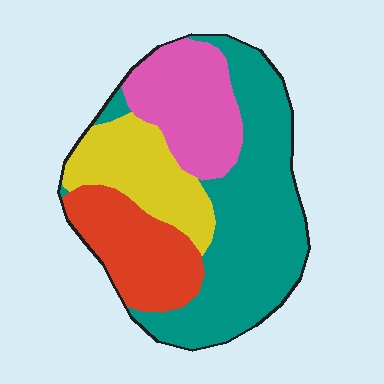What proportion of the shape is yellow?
Yellow covers 18% of the shape.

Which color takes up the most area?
Teal, at roughly 45%.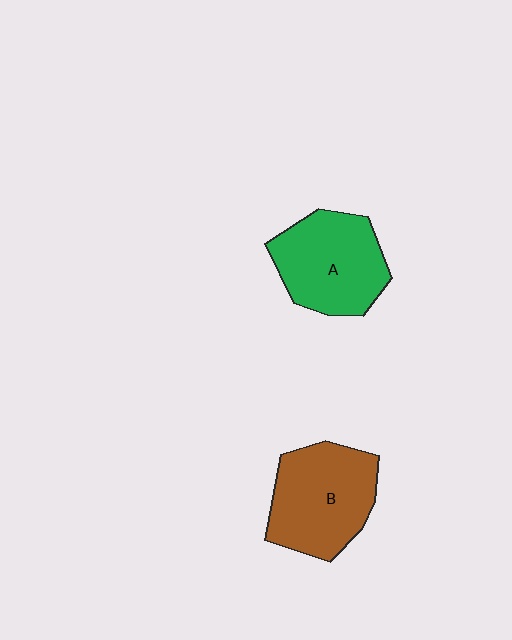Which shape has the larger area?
Shape B (brown).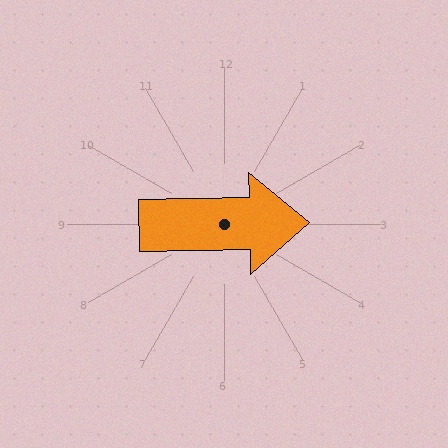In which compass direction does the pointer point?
East.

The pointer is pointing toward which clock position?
Roughly 3 o'clock.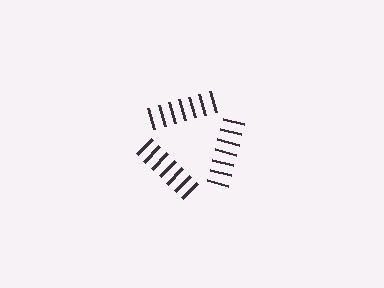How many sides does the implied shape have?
3 sides — the line-ends trace a triangle.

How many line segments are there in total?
21 — 7 along each of the 3 edges.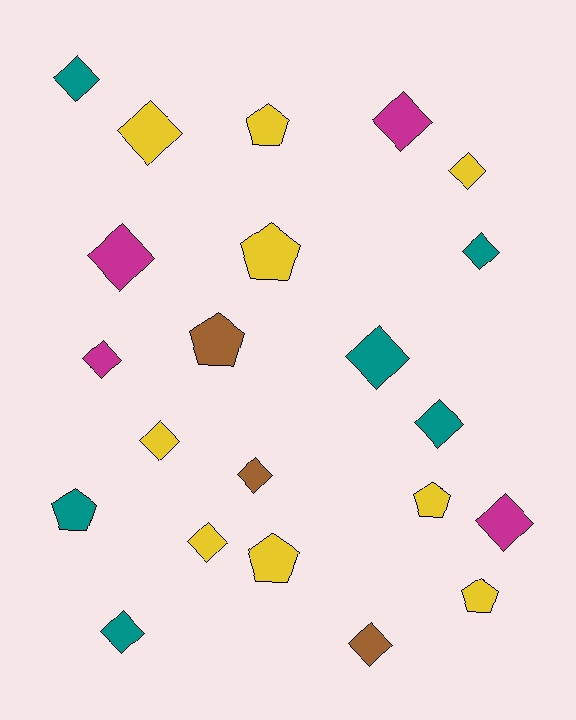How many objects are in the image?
There are 22 objects.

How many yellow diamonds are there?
There are 4 yellow diamonds.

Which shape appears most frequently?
Diamond, with 15 objects.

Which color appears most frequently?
Yellow, with 9 objects.